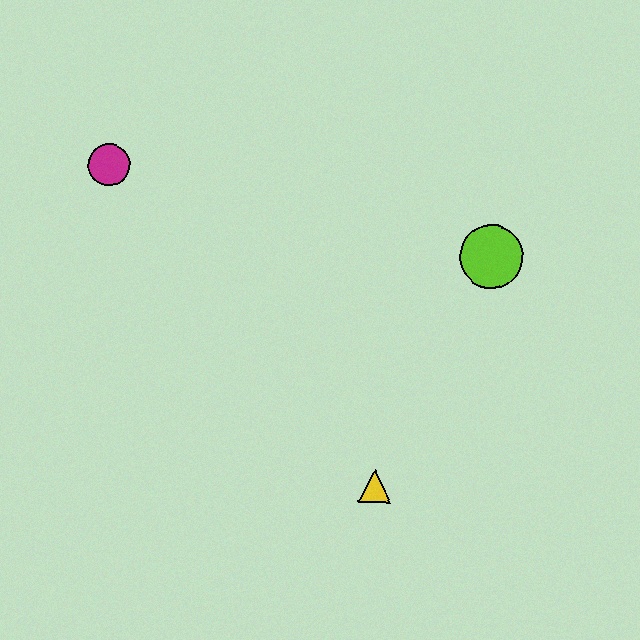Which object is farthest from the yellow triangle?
The magenta circle is farthest from the yellow triangle.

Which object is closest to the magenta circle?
The lime circle is closest to the magenta circle.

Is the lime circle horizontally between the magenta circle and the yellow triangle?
No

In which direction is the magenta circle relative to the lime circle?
The magenta circle is to the left of the lime circle.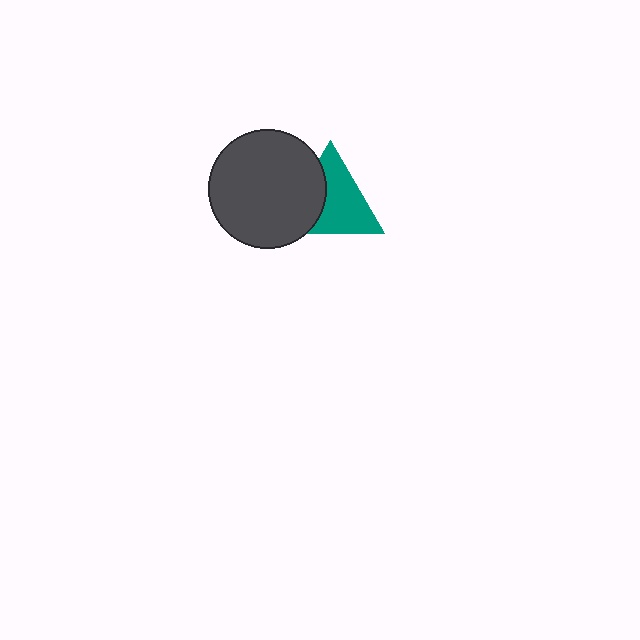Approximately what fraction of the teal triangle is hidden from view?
Roughly 37% of the teal triangle is hidden behind the dark gray circle.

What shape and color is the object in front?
The object in front is a dark gray circle.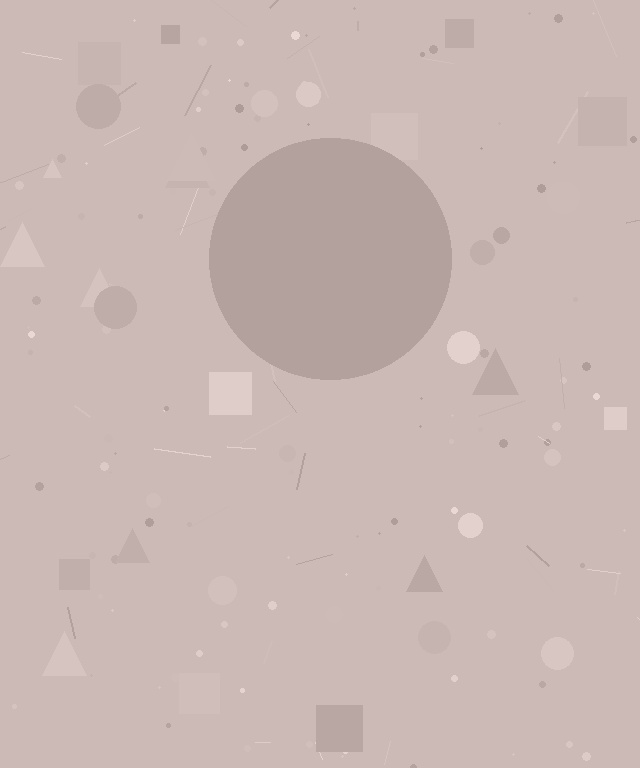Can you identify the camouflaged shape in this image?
The camouflaged shape is a circle.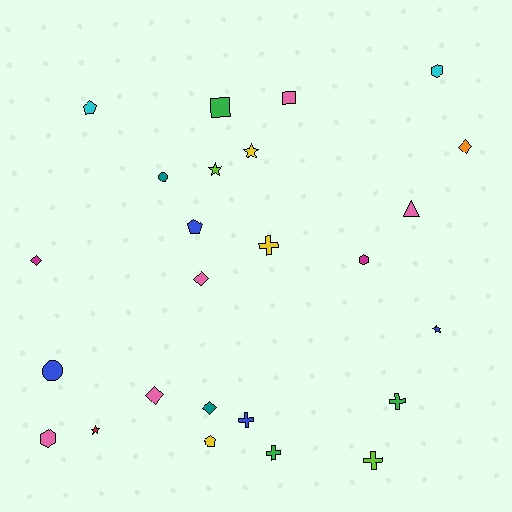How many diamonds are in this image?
There are 5 diamonds.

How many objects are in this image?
There are 25 objects.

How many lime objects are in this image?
There are 2 lime objects.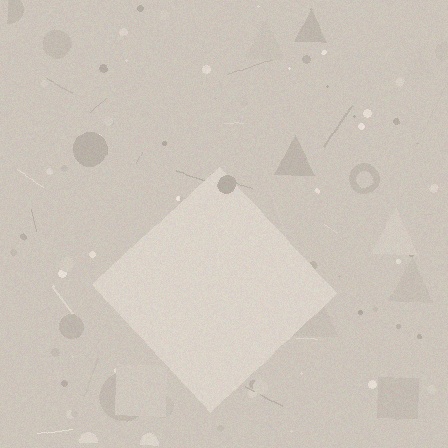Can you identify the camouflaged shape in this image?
The camouflaged shape is a diamond.